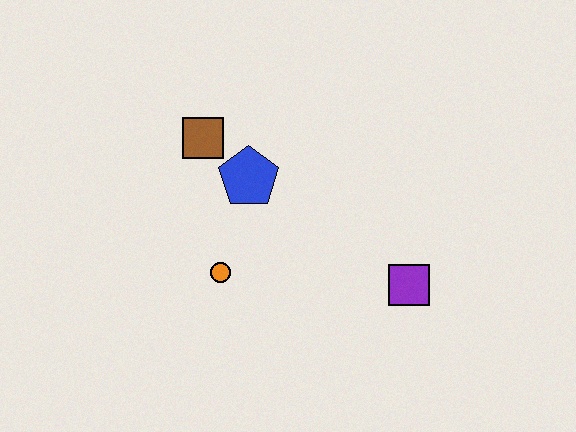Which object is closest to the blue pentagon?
The brown square is closest to the blue pentagon.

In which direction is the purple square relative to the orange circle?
The purple square is to the right of the orange circle.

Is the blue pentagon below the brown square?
Yes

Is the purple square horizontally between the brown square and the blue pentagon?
No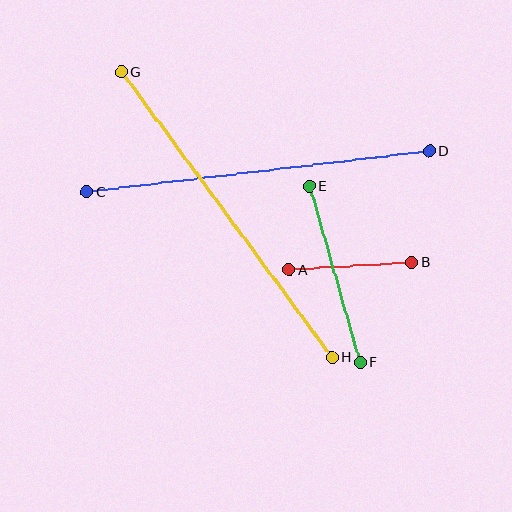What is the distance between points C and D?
The distance is approximately 345 pixels.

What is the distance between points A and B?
The distance is approximately 123 pixels.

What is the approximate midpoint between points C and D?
The midpoint is at approximately (258, 172) pixels.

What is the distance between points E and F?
The distance is approximately 184 pixels.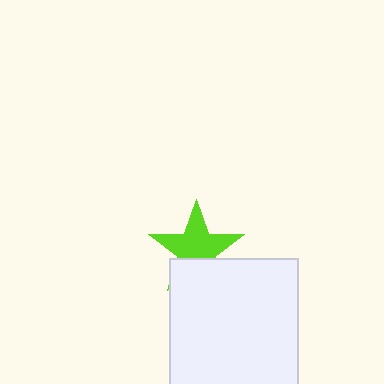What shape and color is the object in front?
The object in front is a white square.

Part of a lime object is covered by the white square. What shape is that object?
It is a star.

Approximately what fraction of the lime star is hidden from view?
Roughly 34% of the lime star is hidden behind the white square.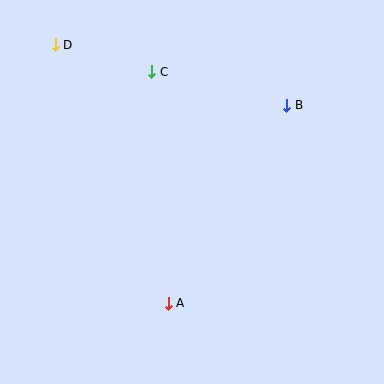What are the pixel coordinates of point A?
Point A is at (168, 303).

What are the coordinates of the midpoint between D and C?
The midpoint between D and C is at (103, 58).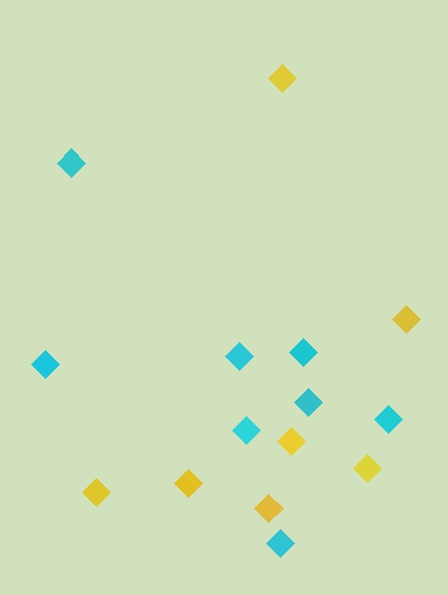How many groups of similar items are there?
There are 2 groups: one group of cyan diamonds (8) and one group of yellow diamonds (7).